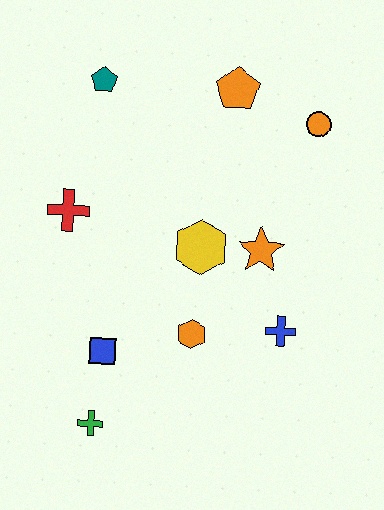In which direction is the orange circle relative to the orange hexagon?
The orange circle is above the orange hexagon.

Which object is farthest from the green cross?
The orange circle is farthest from the green cross.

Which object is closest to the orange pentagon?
The orange circle is closest to the orange pentagon.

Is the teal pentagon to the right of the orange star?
No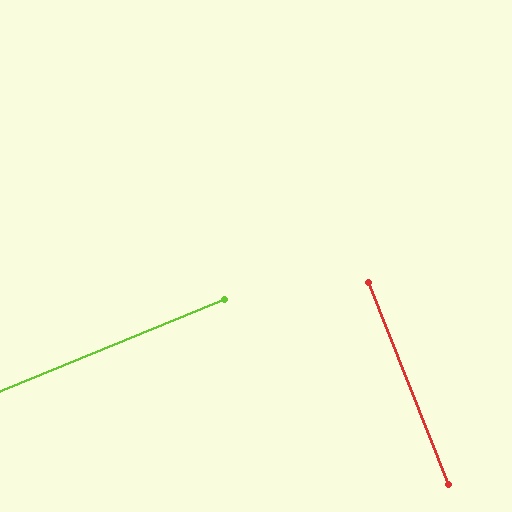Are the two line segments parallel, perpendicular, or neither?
Perpendicular — they meet at approximately 89°.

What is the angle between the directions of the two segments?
Approximately 89 degrees.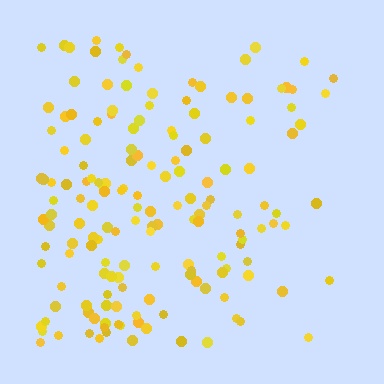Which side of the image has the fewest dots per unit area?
The right.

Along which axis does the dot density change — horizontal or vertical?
Horizontal.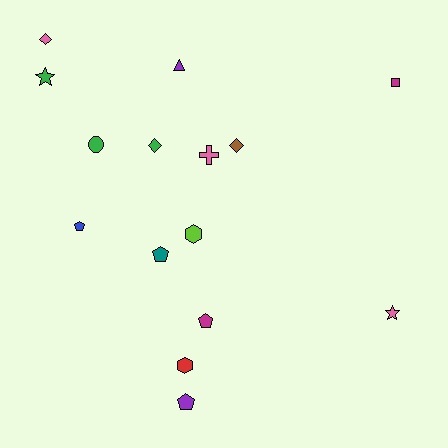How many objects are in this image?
There are 15 objects.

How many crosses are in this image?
There is 1 cross.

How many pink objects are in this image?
There are 3 pink objects.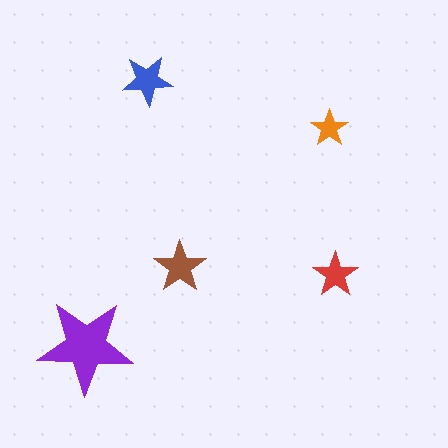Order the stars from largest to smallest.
the purple one, the brown one, the blue one, the red one, the orange one.